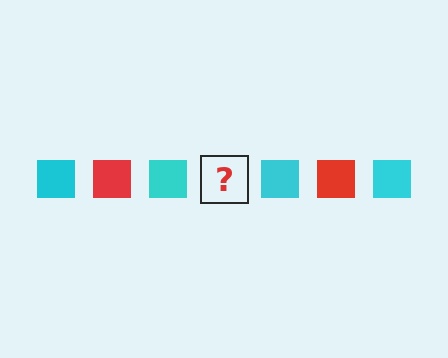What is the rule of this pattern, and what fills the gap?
The rule is that the pattern cycles through cyan, red squares. The gap should be filled with a red square.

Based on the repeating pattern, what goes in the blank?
The blank should be a red square.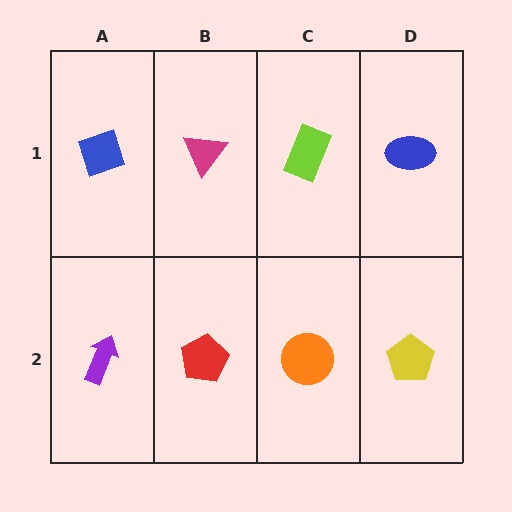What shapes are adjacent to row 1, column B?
A red pentagon (row 2, column B), a blue diamond (row 1, column A), a lime rectangle (row 1, column C).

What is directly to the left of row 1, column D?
A lime rectangle.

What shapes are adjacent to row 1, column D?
A yellow pentagon (row 2, column D), a lime rectangle (row 1, column C).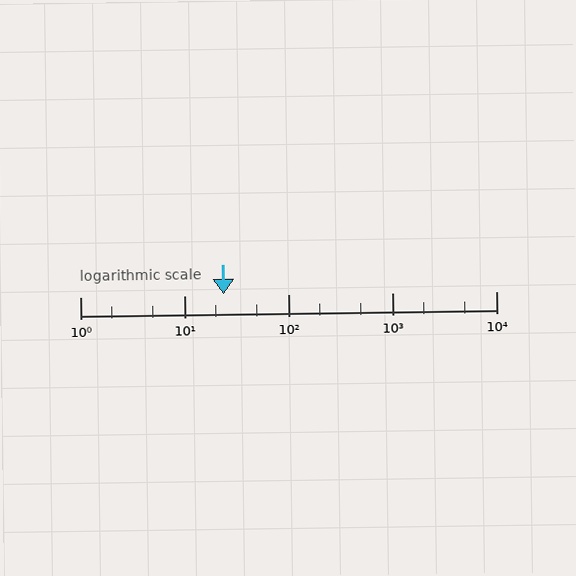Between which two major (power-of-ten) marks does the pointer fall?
The pointer is between 10 and 100.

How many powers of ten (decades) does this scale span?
The scale spans 4 decades, from 1 to 10000.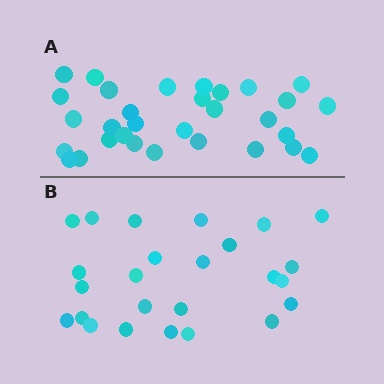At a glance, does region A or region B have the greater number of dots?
Region A (the top region) has more dots.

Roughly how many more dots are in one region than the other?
Region A has about 6 more dots than region B.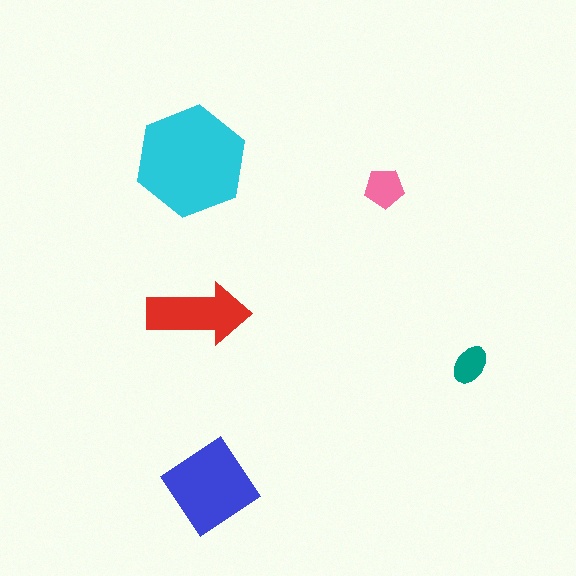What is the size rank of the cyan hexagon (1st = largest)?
1st.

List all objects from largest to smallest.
The cyan hexagon, the blue diamond, the red arrow, the pink pentagon, the teal ellipse.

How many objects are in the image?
There are 5 objects in the image.